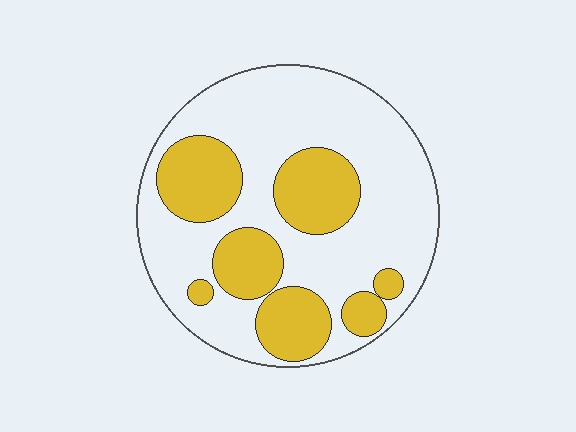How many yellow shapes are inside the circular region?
7.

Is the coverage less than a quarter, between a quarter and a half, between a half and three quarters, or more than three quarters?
Between a quarter and a half.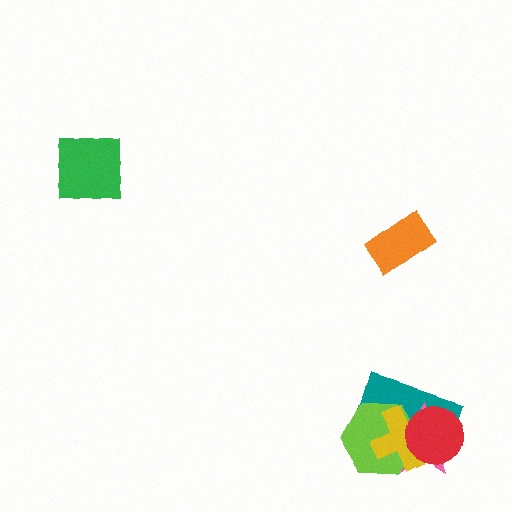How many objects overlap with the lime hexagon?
4 objects overlap with the lime hexagon.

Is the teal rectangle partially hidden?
Yes, it is partially covered by another shape.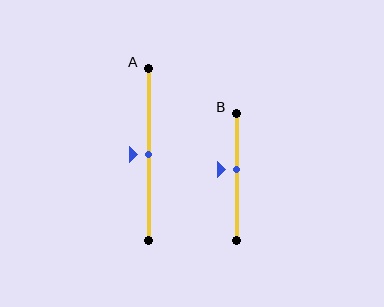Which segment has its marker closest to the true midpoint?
Segment A has its marker closest to the true midpoint.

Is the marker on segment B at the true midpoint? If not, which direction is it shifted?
No, the marker on segment B is shifted upward by about 6% of the segment length.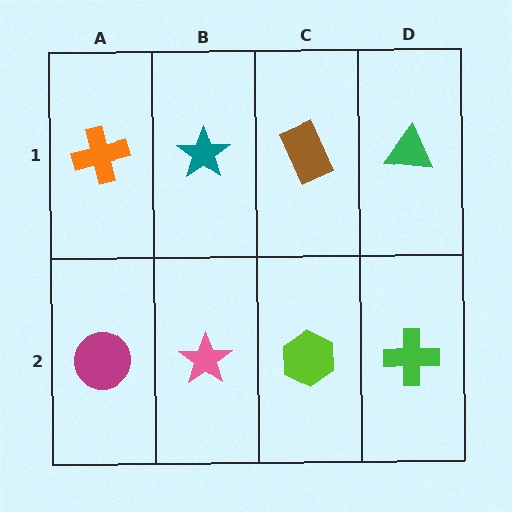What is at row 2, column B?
A pink star.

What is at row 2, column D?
A green cross.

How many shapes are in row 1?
4 shapes.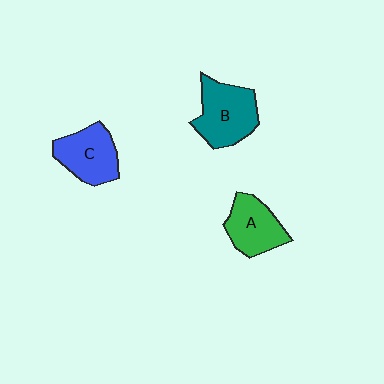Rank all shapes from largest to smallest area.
From largest to smallest: B (teal), C (blue), A (green).